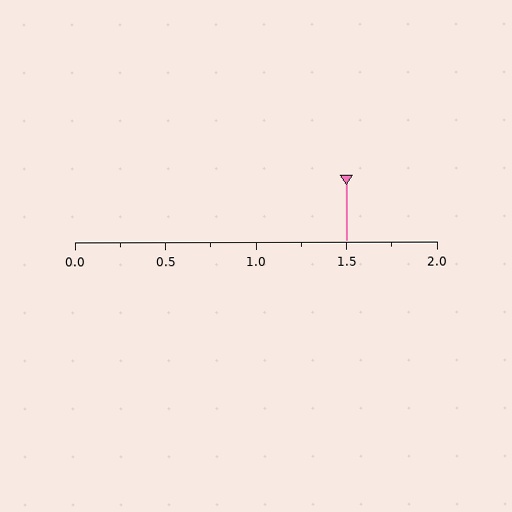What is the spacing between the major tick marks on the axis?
The major ticks are spaced 0.5 apart.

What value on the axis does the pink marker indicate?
The marker indicates approximately 1.5.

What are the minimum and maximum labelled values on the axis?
The axis runs from 0.0 to 2.0.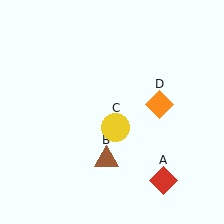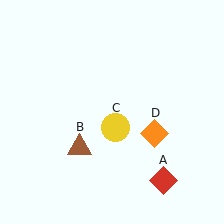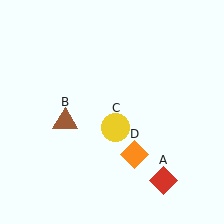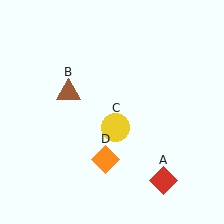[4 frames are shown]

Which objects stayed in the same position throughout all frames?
Red diamond (object A) and yellow circle (object C) remained stationary.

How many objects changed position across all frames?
2 objects changed position: brown triangle (object B), orange diamond (object D).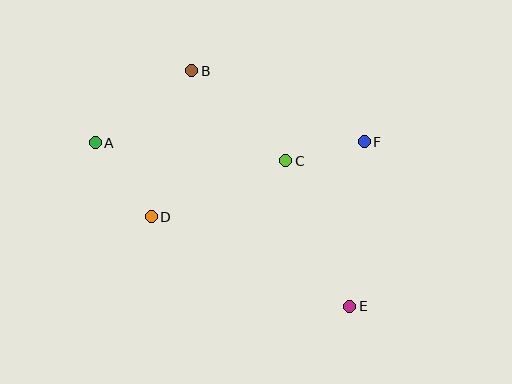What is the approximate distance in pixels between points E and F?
The distance between E and F is approximately 165 pixels.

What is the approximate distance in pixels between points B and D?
The distance between B and D is approximately 151 pixels.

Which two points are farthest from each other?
Points A and E are farthest from each other.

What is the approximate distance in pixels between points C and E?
The distance between C and E is approximately 159 pixels.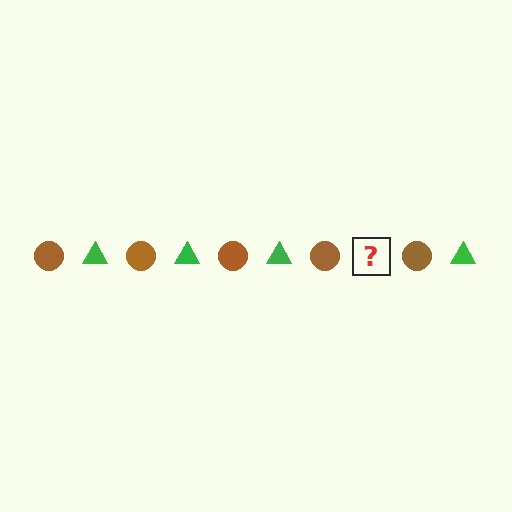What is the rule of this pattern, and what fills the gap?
The rule is that the pattern alternates between brown circle and green triangle. The gap should be filled with a green triangle.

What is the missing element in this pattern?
The missing element is a green triangle.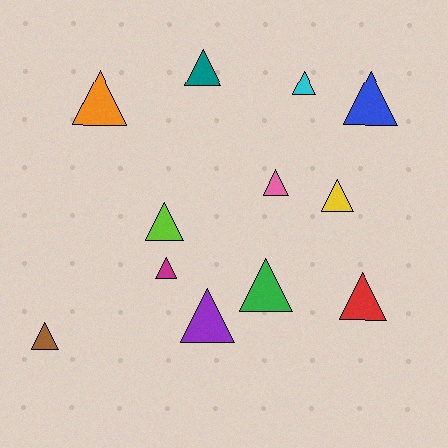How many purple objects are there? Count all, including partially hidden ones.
There is 1 purple object.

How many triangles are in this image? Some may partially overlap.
There are 12 triangles.